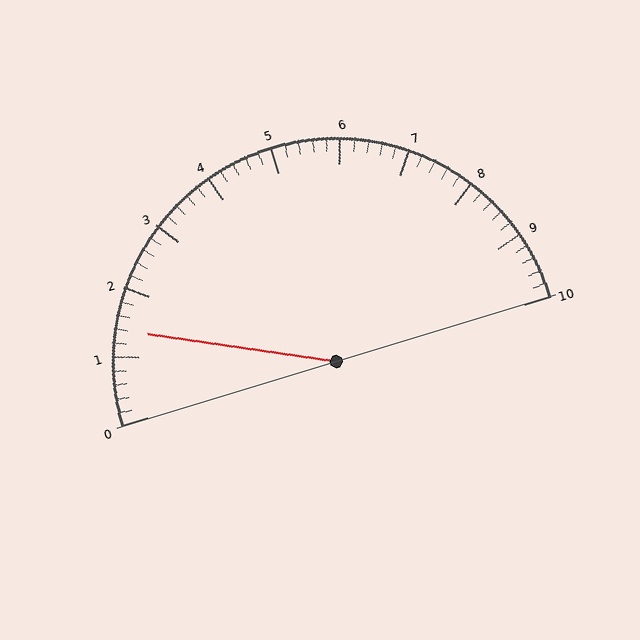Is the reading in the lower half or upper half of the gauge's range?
The reading is in the lower half of the range (0 to 10).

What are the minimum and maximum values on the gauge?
The gauge ranges from 0 to 10.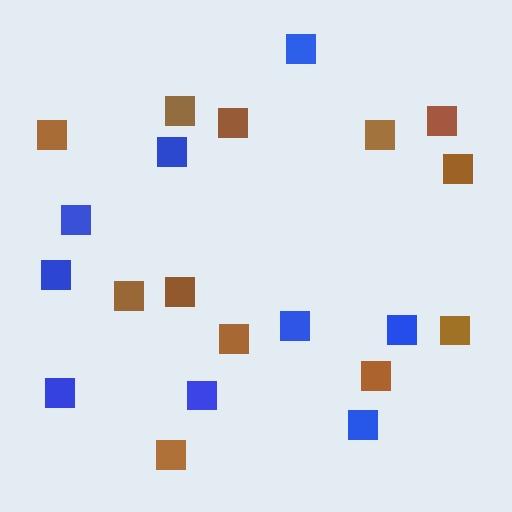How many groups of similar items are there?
There are 2 groups: one group of blue squares (9) and one group of brown squares (12).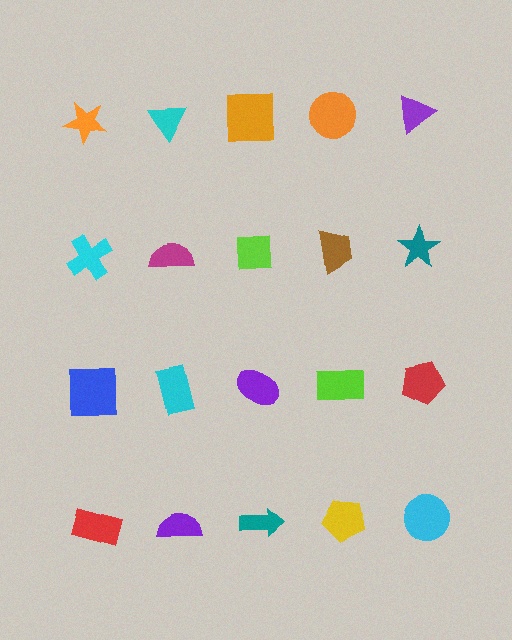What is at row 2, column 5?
A teal star.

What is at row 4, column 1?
A red rectangle.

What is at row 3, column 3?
A purple ellipse.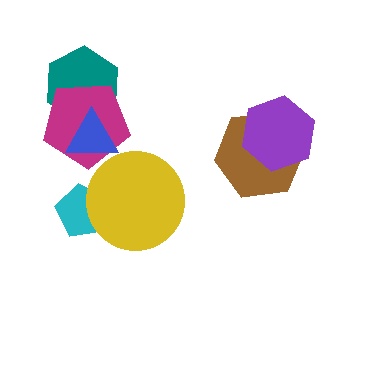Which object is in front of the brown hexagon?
The purple hexagon is in front of the brown hexagon.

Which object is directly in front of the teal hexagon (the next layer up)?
The magenta pentagon is directly in front of the teal hexagon.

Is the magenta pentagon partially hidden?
Yes, it is partially covered by another shape.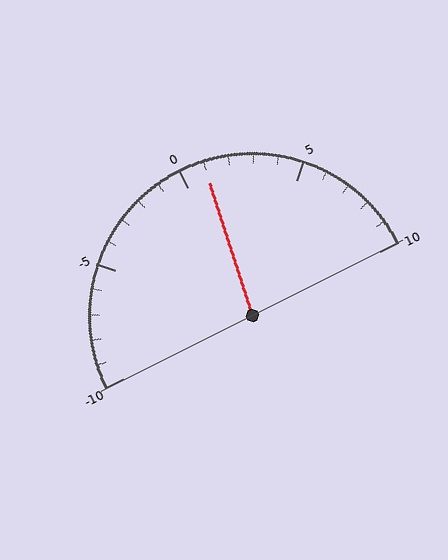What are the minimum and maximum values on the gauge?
The gauge ranges from -10 to 10.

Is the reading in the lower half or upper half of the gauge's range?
The reading is in the upper half of the range (-10 to 10).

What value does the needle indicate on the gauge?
The needle indicates approximately 1.